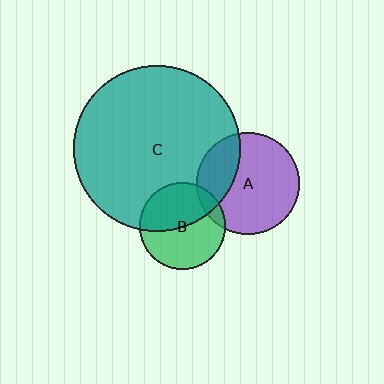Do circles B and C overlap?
Yes.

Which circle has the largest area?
Circle C (teal).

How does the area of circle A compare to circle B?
Approximately 1.4 times.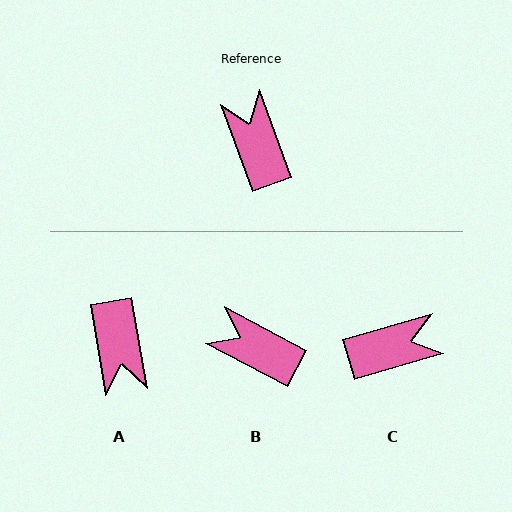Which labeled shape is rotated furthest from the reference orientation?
A, about 170 degrees away.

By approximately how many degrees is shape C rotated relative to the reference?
Approximately 94 degrees clockwise.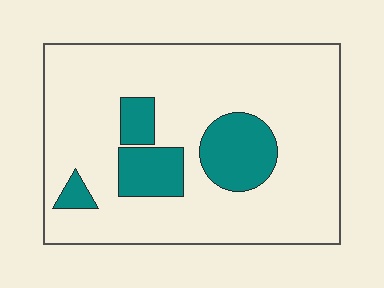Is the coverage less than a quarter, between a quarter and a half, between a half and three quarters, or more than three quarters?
Less than a quarter.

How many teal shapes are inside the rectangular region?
4.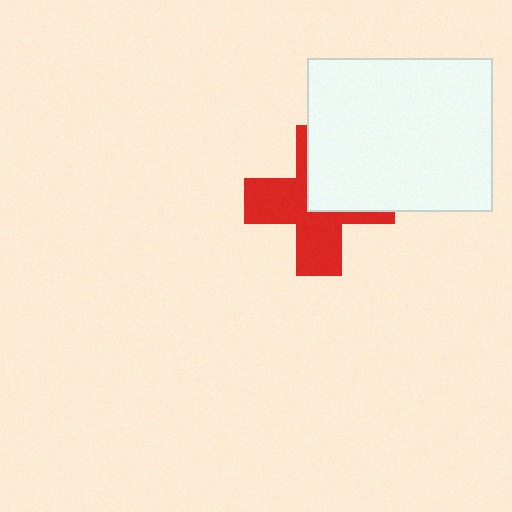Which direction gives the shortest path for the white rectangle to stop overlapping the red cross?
Moving toward the upper-right gives the shortest separation.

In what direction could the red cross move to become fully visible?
The red cross could move toward the lower-left. That would shift it out from behind the white rectangle entirely.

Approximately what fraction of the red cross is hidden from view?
Roughly 40% of the red cross is hidden behind the white rectangle.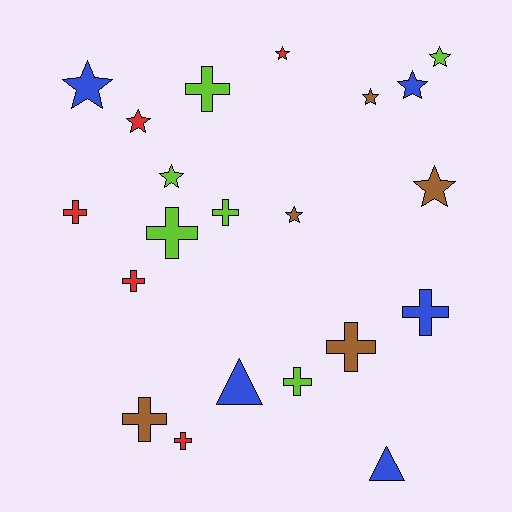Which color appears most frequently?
Lime, with 6 objects.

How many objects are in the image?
There are 21 objects.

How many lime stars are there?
There are 2 lime stars.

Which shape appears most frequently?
Cross, with 10 objects.